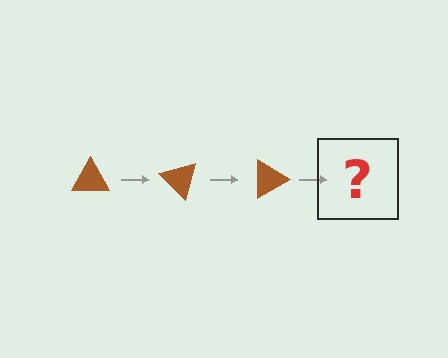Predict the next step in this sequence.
The next step is a brown triangle rotated 135 degrees.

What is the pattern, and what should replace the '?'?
The pattern is that the triangle rotates 45 degrees each step. The '?' should be a brown triangle rotated 135 degrees.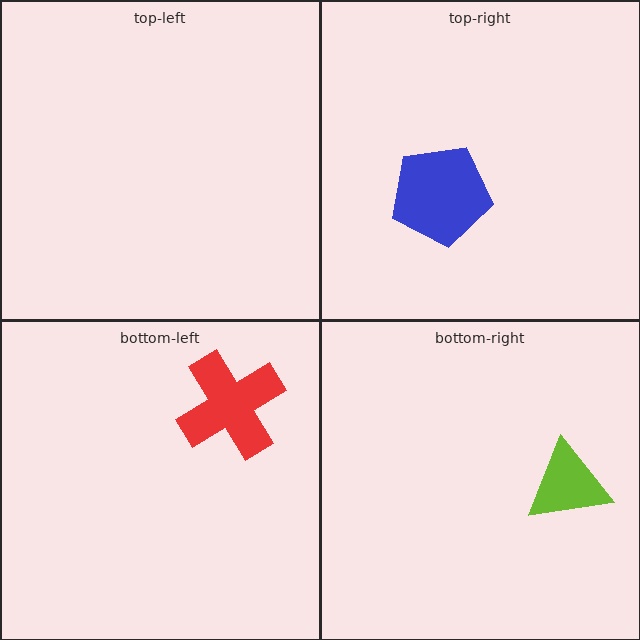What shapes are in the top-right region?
The blue pentagon.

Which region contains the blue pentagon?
The top-right region.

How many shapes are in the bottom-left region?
1.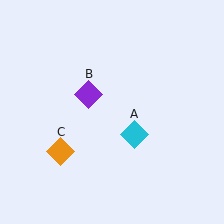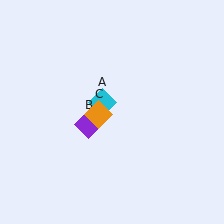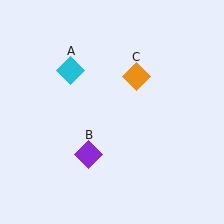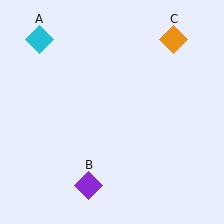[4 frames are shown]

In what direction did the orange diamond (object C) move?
The orange diamond (object C) moved up and to the right.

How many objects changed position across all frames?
3 objects changed position: cyan diamond (object A), purple diamond (object B), orange diamond (object C).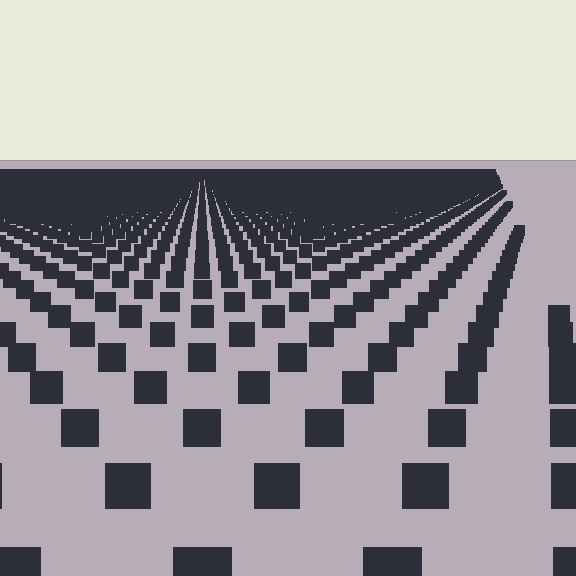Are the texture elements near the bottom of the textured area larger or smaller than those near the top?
Larger. Near the bottom, elements are closer to the viewer and appear at a bigger on-screen size.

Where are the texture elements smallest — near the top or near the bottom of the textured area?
Near the top.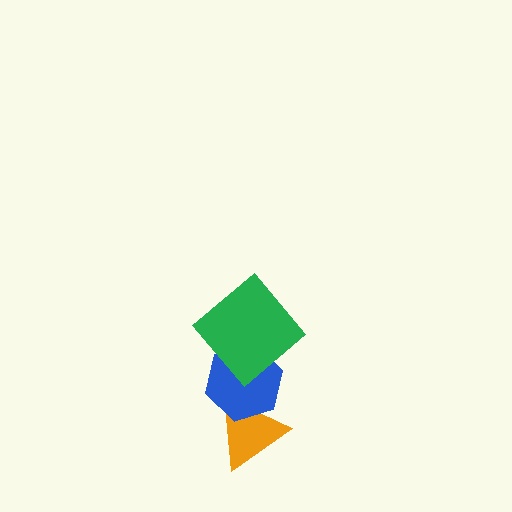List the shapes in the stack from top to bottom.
From top to bottom: the green diamond, the blue hexagon, the orange triangle.